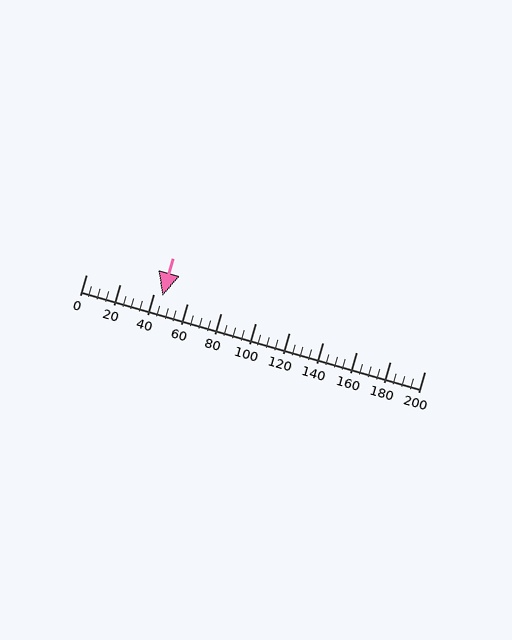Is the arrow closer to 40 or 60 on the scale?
The arrow is closer to 40.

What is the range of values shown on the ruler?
The ruler shows values from 0 to 200.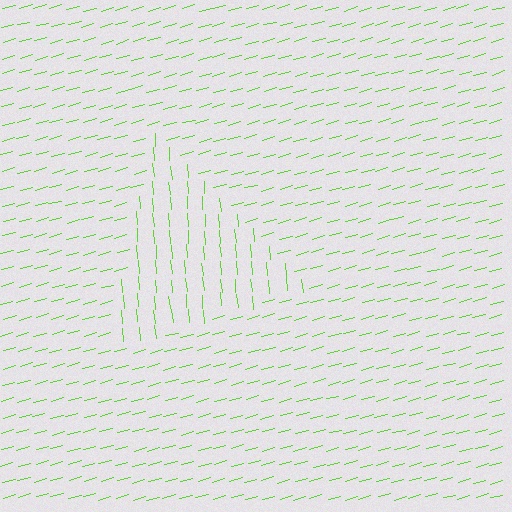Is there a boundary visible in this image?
Yes, there is a texture boundary formed by a change in line orientation.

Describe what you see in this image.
The image is filled with small lime line segments. A triangle region in the image has lines oriented differently from the surrounding lines, creating a visible texture boundary.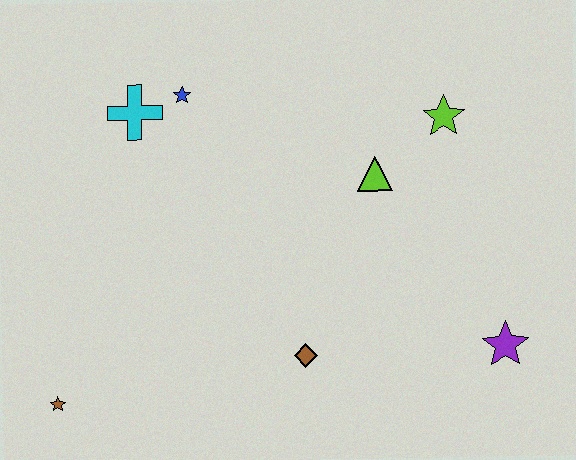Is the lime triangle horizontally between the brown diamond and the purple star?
Yes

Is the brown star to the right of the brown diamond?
No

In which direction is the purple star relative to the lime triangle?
The purple star is below the lime triangle.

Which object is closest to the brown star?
The brown diamond is closest to the brown star.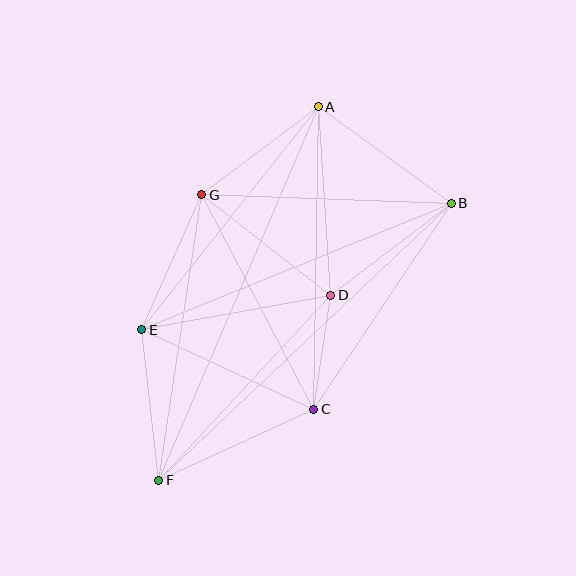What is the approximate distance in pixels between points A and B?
The distance between A and B is approximately 164 pixels.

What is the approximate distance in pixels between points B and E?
The distance between B and E is approximately 334 pixels.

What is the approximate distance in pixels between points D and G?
The distance between D and G is approximately 164 pixels.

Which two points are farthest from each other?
Points A and F are farthest from each other.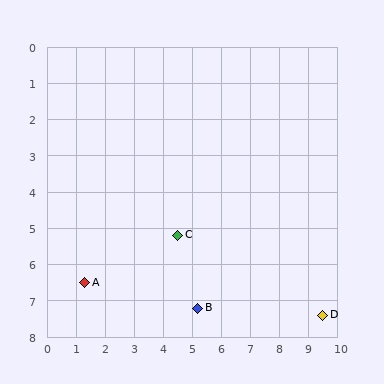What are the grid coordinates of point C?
Point C is at approximately (4.5, 5.2).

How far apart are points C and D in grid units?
Points C and D are about 5.5 grid units apart.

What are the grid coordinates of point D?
Point D is at approximately (9.5, 7.4).